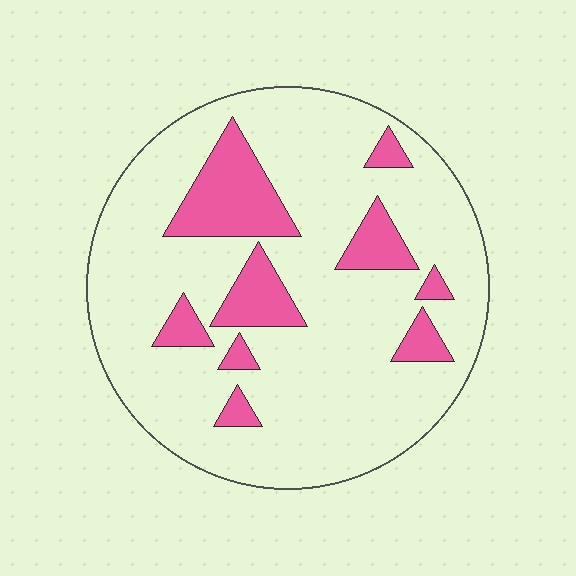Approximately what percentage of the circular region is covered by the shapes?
Approximately 20%.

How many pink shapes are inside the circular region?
9.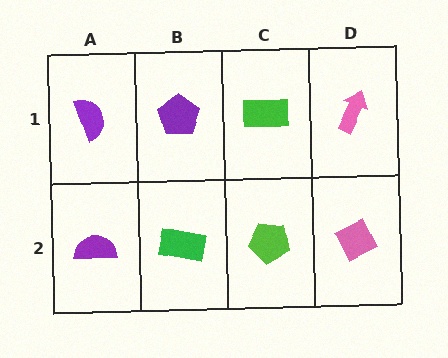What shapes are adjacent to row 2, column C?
A green rectangle (row 1, column C), a green rectangle (row 2, column B), a pink diamond (row 2, column D).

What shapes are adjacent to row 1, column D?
A pink diamond (row 2, column D), a green rectangle (row 1, column C).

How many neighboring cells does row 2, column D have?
2.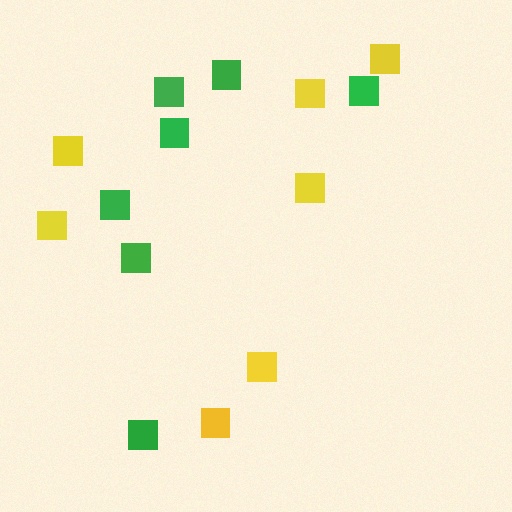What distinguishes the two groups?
There are 2 groups: one group of yellow squares (7) and one group of green squares (7).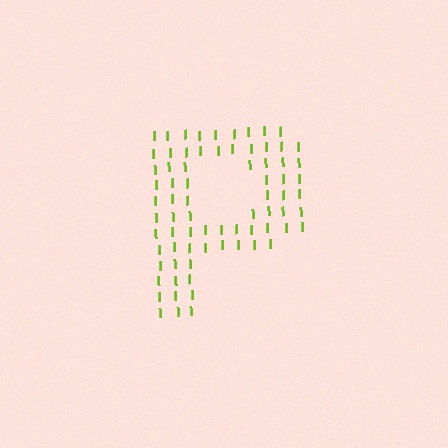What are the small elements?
The small elements are letter I's.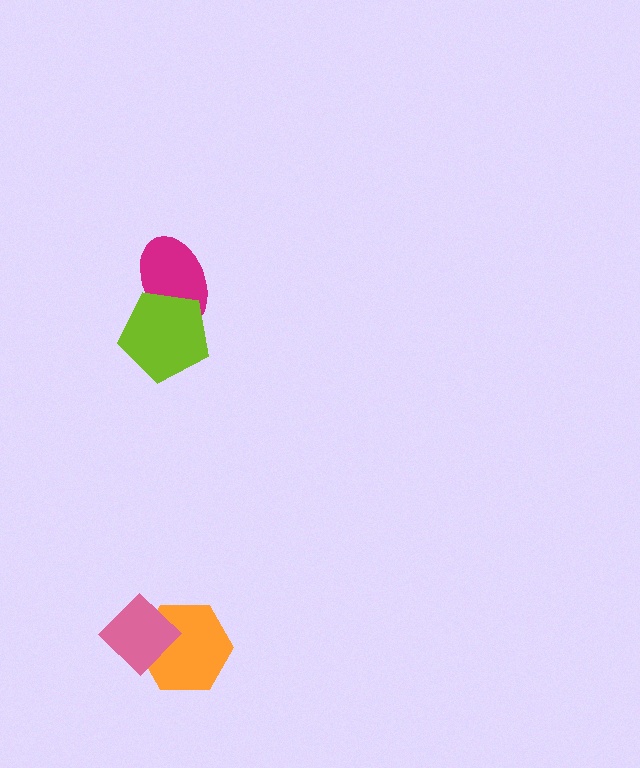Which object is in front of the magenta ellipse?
The lime pentagon is in front of the magenta ellipse.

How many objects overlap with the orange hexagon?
1 object overlaps with the orange hexagon.